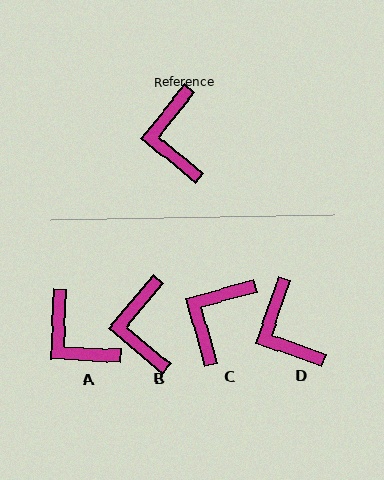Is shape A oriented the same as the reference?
No, it is off by about 36 degrees.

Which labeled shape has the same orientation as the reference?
B.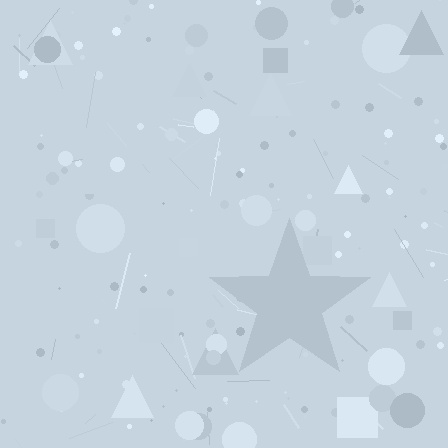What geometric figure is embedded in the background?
A star is embedded in the background.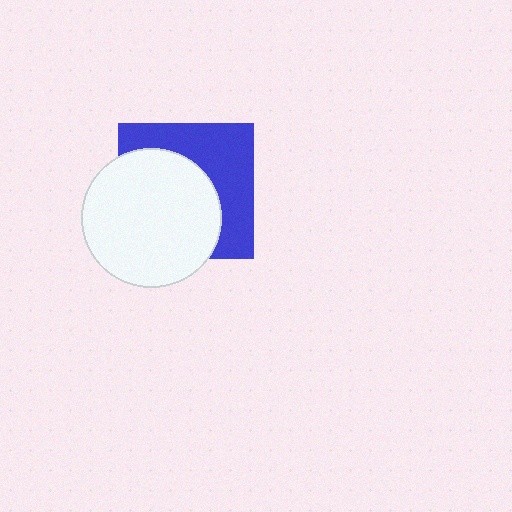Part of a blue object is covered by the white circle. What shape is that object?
It is a square.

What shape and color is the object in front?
The object in front is a white circle.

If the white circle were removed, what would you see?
You would see the complete blue square.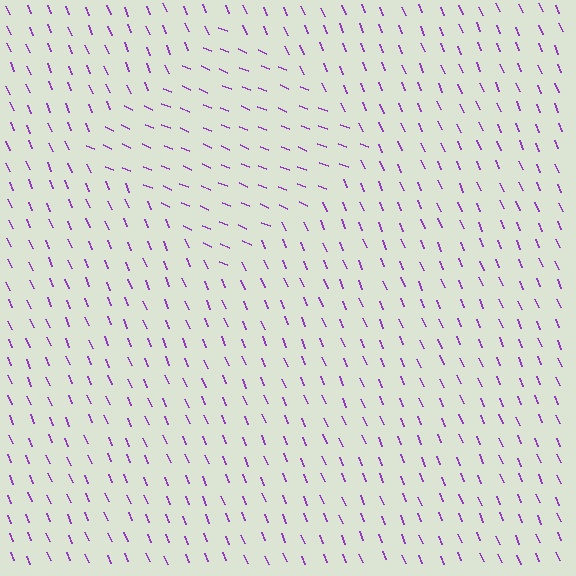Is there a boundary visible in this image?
Yes, there is a texture boundary formed by a change in line orientation.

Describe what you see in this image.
The image is filled with small purple line segments. A diamond region in the image has lines oriented differently from the surrounding lines, creating a visible texture boundary.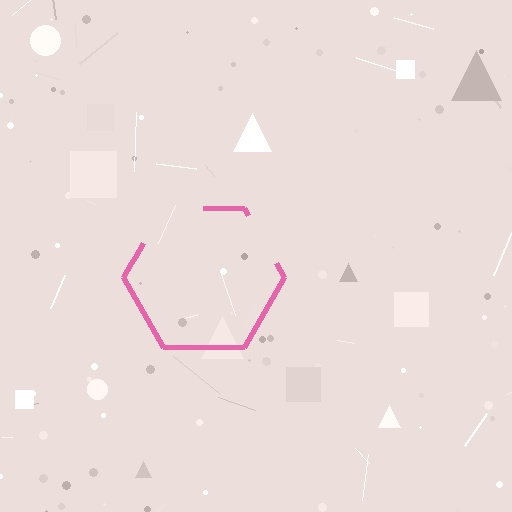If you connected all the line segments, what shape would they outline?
They would outline a hexagon.